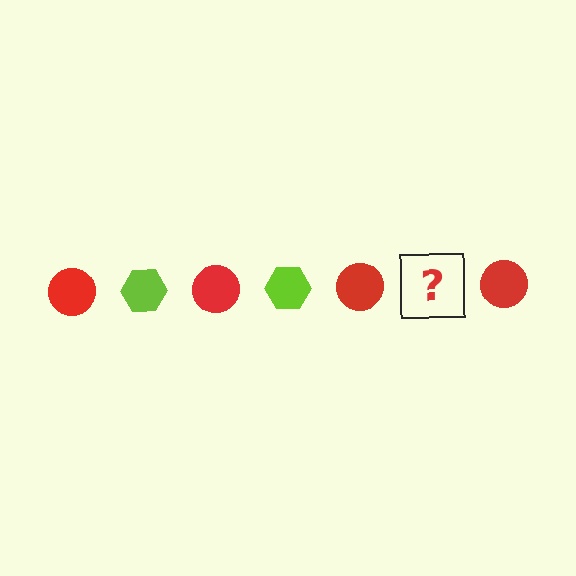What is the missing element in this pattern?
The missing element is a lime hexagon.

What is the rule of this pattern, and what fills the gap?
The rule is that the pattern alternates between red circle and lime hexagon. The gap should be filled with a lime hexagon.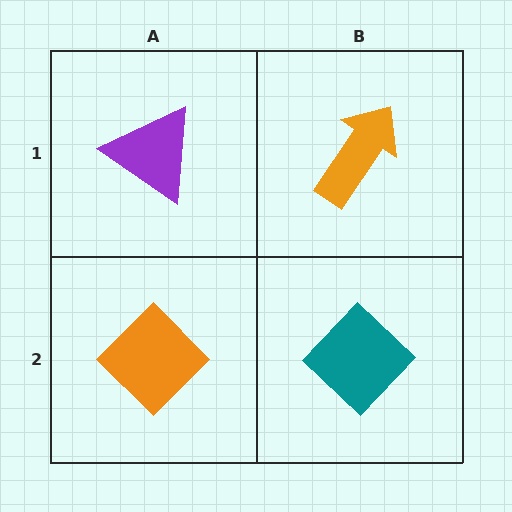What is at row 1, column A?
A purple triangle.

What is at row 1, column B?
An orange arrow.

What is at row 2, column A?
An orange diamond.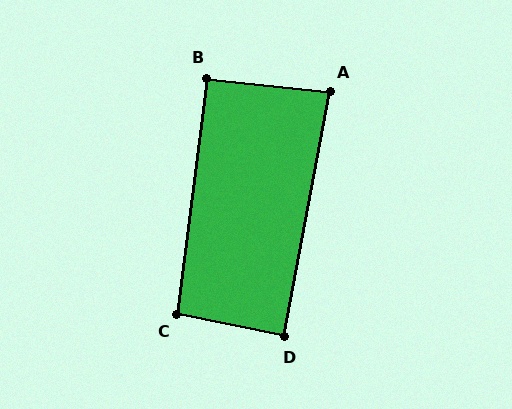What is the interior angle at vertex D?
Approximately 89 degrees (approximately right).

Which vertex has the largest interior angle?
C, at approximately 95 degrees.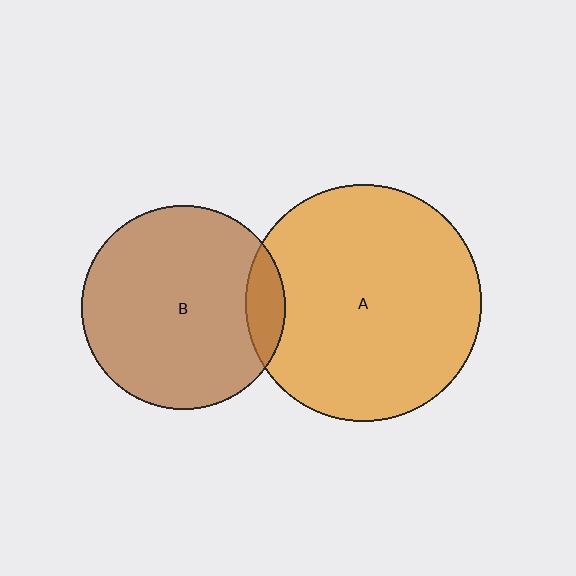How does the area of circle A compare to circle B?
Approximately 1.4 times.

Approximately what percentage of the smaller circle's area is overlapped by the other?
Approximately 10%.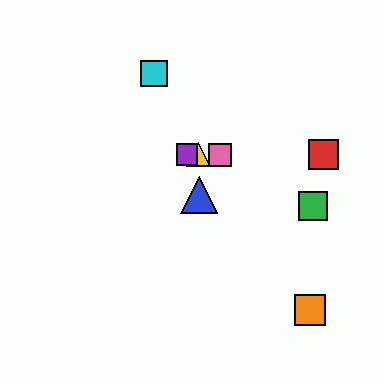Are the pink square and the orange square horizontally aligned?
No, the pink square is at y≈155 and the orange square is at y≈310.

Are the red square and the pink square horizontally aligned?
Yes, both are at y≈155.